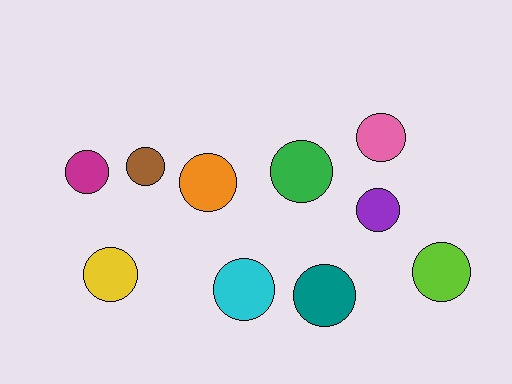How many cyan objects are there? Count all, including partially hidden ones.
There is 1 cyan object.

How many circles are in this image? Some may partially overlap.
There are 10 circles.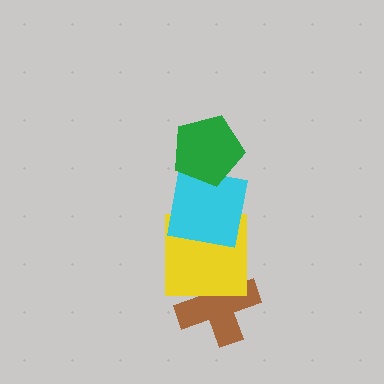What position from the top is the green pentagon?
The green pentagon is 1st from the top.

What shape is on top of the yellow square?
The cyan square is on top of the yellow square.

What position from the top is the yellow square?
The yellow square is 3rd from the top.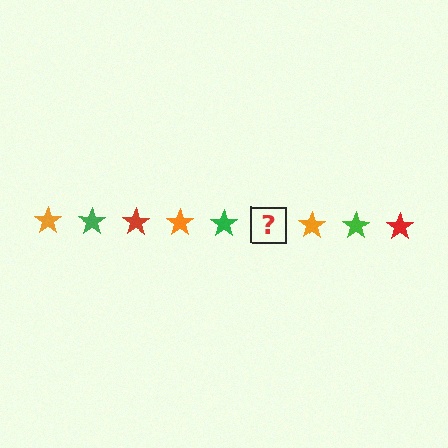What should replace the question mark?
The question mark should be replaced with a red star.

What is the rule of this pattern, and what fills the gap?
The rule is that the pattern cycles through orange, green, red stars. The gap should be filled with a red star.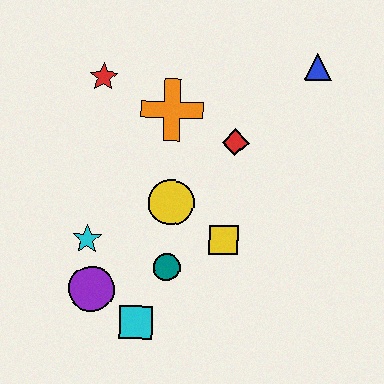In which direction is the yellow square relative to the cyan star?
The yellow square is to the right of the cyan star.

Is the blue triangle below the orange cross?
No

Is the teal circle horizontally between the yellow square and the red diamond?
No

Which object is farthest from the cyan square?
The blue triangle is farthest from the cyan square.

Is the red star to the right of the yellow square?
No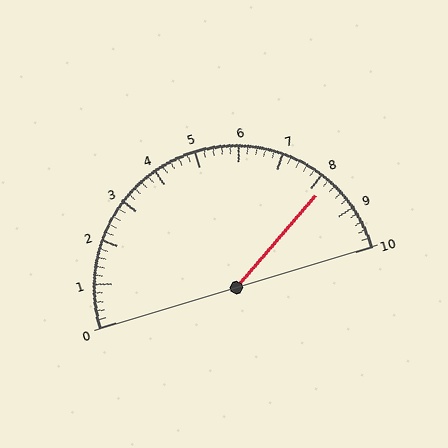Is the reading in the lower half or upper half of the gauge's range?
The reading is in the upper half of the range (0 to 10).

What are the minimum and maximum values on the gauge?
The gauge ranges from 0 to 10.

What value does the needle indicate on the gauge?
The needle indicates approximately 8.2.